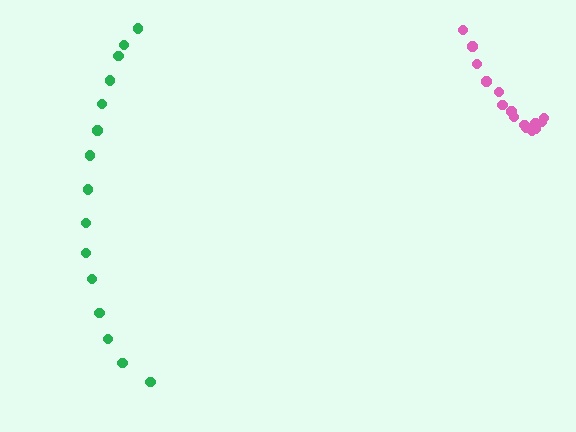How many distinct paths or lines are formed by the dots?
There are 2 distinct paths.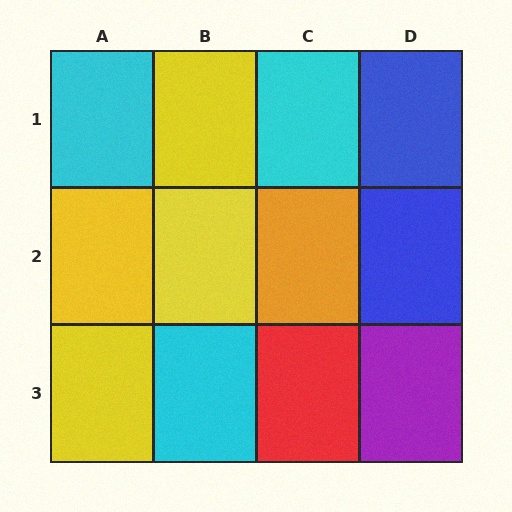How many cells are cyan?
3 cells are cyan.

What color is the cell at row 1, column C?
Cyan.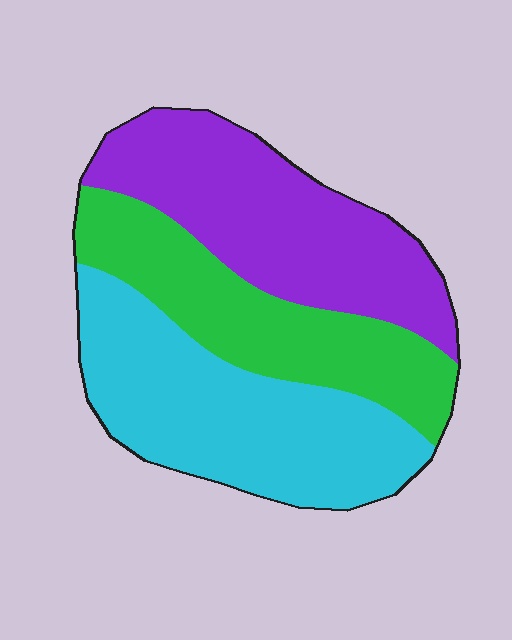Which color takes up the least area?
Green, at roughly 30%.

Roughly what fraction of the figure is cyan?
Cyan takes up about three eighths (3/8) of the figure.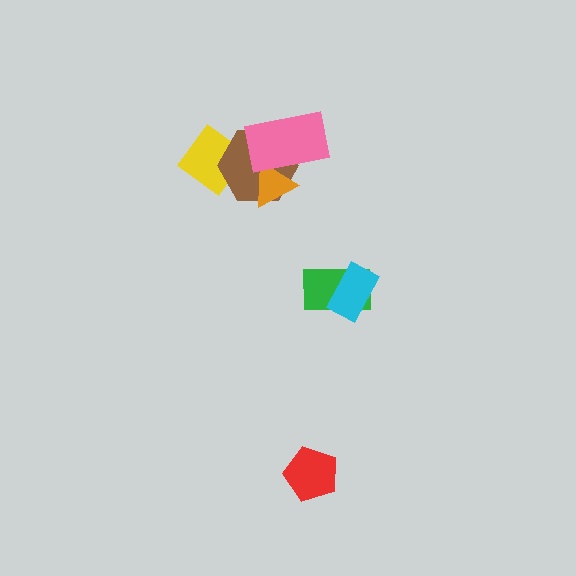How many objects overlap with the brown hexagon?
3 objects overlap with the brown hexagon.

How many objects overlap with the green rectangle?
1 object overlaps with the green rectangle.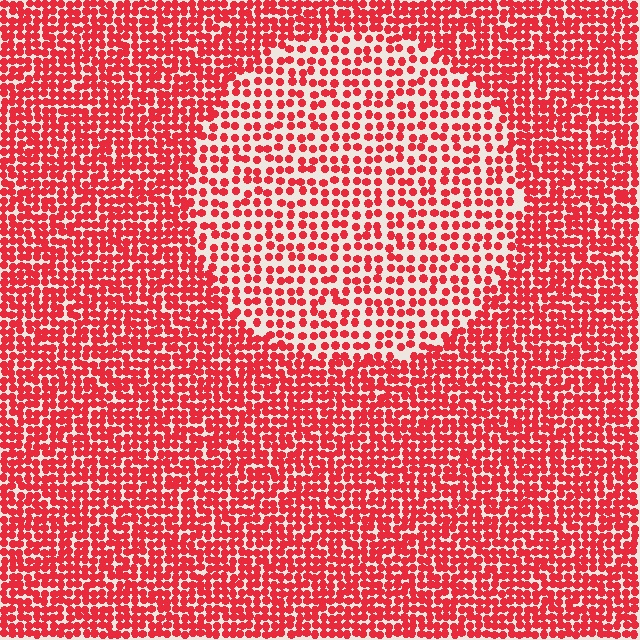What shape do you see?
I see a circle.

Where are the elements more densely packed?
The elements are more densely packed outside the circle boundary.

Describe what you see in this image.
The image contains small red elements arranged at two different densities. A circle-shaped region is visible where the elements are less densely packed than the surrounding area.